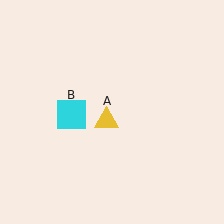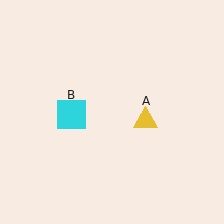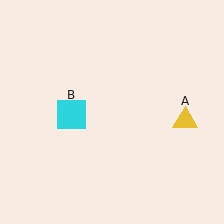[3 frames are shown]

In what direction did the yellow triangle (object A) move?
The yellow triangle (object A) moved right.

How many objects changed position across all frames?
1 object changed position: yellow triangle (object A).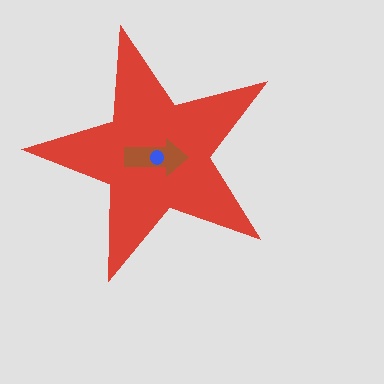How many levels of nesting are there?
3.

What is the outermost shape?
The red star.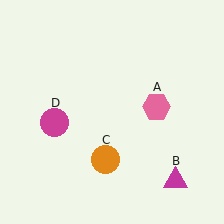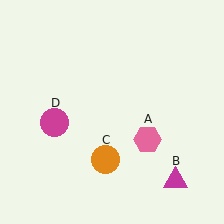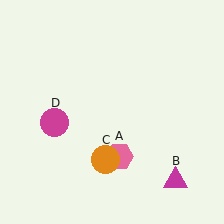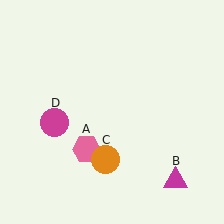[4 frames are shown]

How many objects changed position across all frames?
1 object changed position: pink hexagon (object A).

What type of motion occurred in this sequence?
The pink hexagon (object A) rotated clockwise around the center of the scene.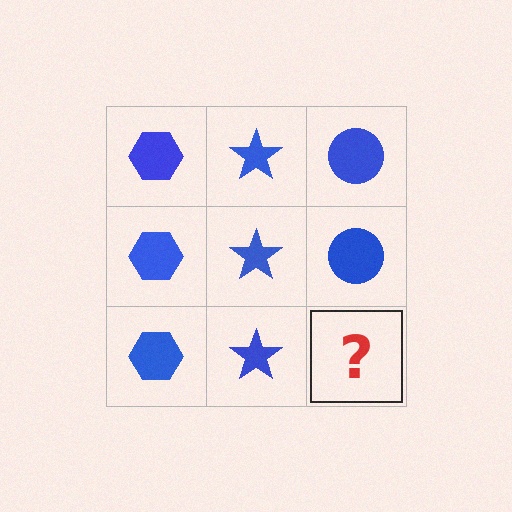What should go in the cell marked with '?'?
The missing cell should contain a blue circle.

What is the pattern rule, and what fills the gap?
The rule is that each column has a consistent shape. The gap should be filled with a blue circle.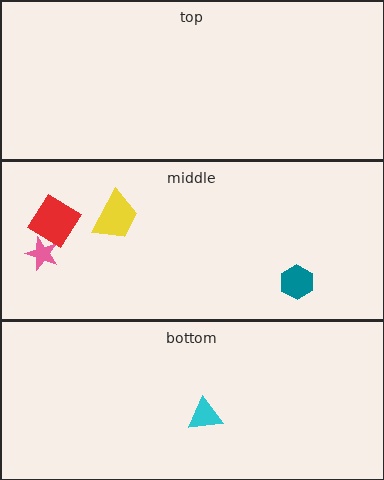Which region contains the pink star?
The middle region.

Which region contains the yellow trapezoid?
The middle region.